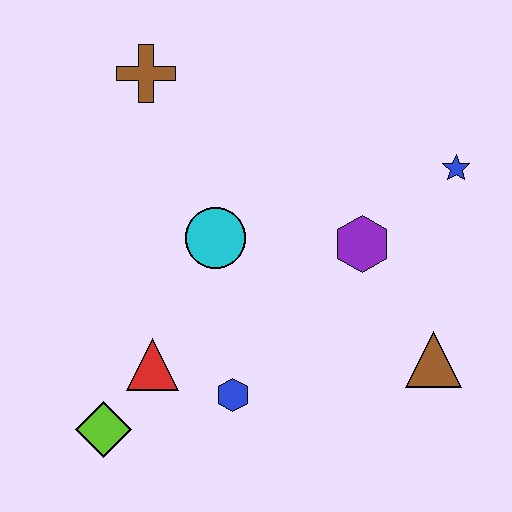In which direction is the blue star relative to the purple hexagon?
The blue star is to the right of the purple hexagon.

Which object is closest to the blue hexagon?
The red triangle is closest to the blue hexagon.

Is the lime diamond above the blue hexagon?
No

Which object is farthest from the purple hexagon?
The lime diamond is farthest from the purple hexagon.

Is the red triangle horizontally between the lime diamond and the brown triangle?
Yes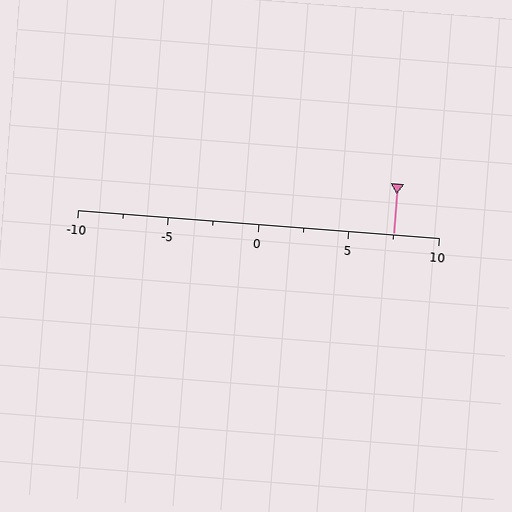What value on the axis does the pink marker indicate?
The marker indicates approximately 7.5.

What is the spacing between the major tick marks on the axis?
The major ticks are spaced 5 apart.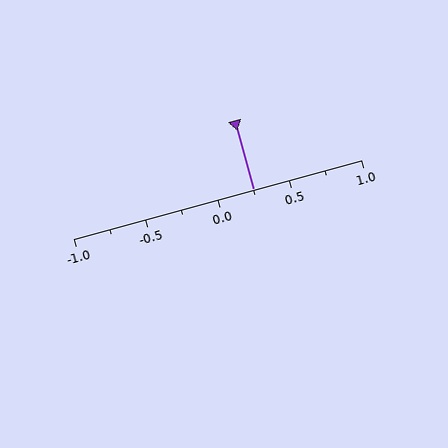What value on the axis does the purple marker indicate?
The marker indicates approximately 0.25.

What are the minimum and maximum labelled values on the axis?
The axis runs from -1.0 to 1.0.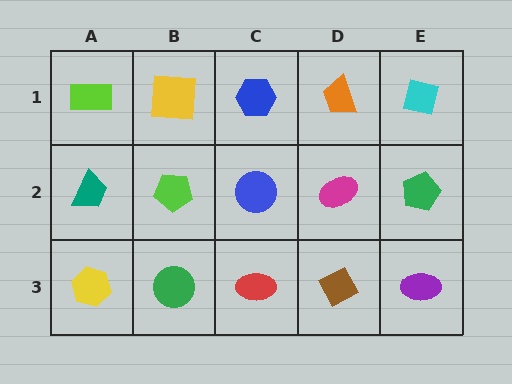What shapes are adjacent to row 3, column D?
A magenta ellipse (row 2, column D), a red ellipse (row 3, column C), a purple ellipse (row 3, column E).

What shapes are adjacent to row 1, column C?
A blue circle (row 2, column C), a yellow square (row 1, column B), an orange trapezoid (row 1, column D).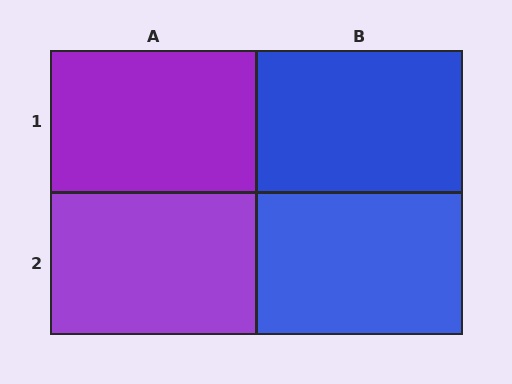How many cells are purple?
2 cells are purple.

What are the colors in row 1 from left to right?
Purple, blue.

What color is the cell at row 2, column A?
Purple.